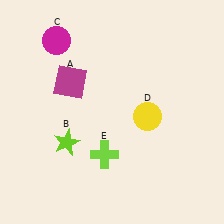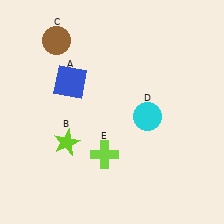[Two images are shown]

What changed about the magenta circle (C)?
In Image 1, C is magenta. In Image 2, it changed to brown.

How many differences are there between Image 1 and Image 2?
There are 3 differences between the two images.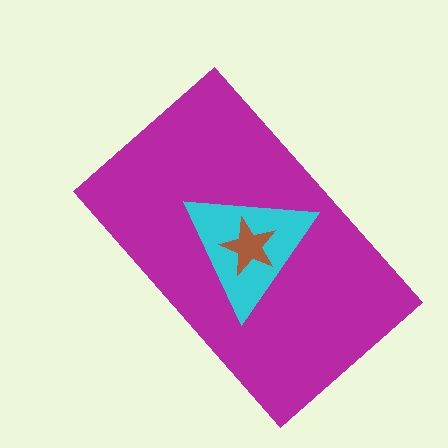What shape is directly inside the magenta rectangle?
The cyan triangle.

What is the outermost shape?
The magenta rectangle.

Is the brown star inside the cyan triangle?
Yes.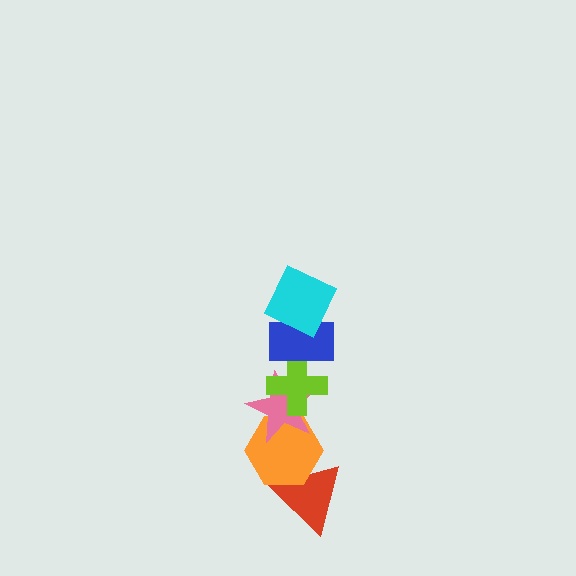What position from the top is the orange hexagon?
The orange hexagon is 5th from the top.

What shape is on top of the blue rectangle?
The cyan square is on top of the blue rectangle.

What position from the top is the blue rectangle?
The blue rectangle is 2nd from the top.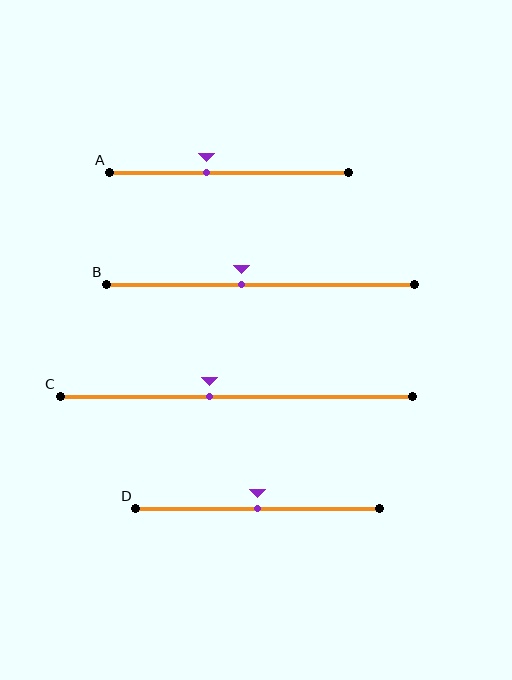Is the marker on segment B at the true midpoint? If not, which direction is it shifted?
No, the marker on segment B is shifted to the left by about 6% of the segment length.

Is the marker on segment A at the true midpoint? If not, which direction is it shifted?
No, the marker on segment A is shifted to the left by about 10% of the segment length.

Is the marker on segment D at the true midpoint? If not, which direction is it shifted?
Yes, the marker on segment D is at the true midpoint.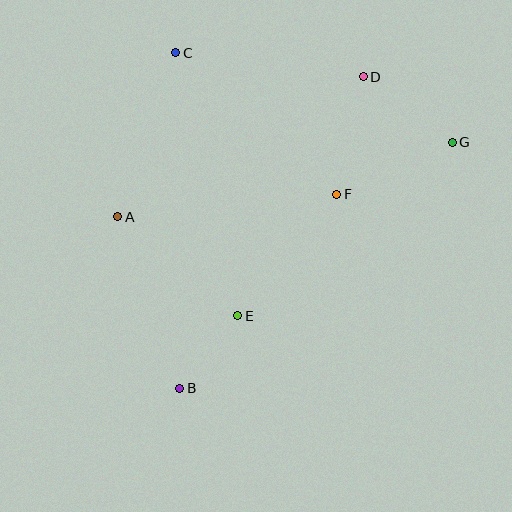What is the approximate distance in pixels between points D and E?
The distance between D and E is approximately 270 pixels.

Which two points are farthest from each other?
Points B and G are farthest from each other.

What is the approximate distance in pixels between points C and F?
The distance between C and F is approximately 215 pixels.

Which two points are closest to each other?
Points B and E are closest to each other.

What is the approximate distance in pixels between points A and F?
The distance between A and F is approximately 220 pixels.